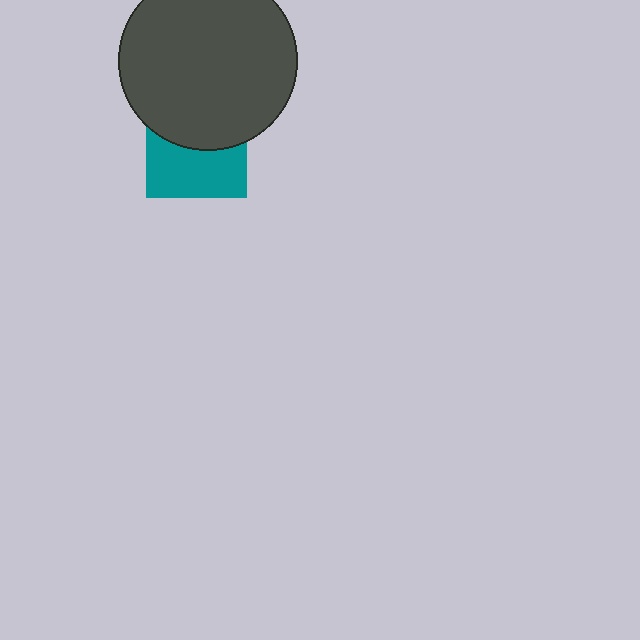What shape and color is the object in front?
The object in front is a dark gray circle.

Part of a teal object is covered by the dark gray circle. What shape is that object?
It is a square.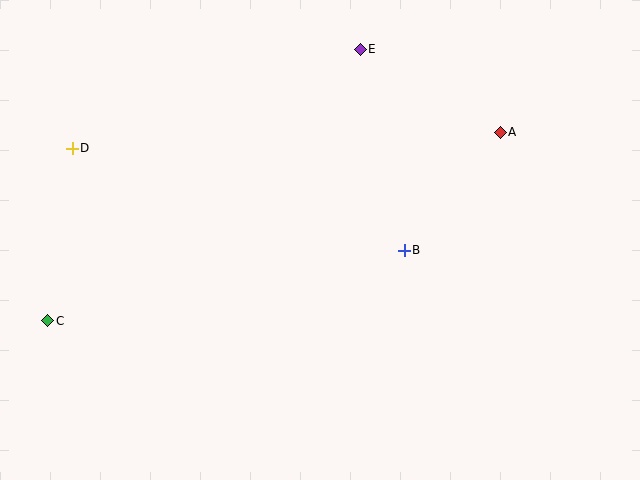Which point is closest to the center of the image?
Point B at (404, 250) is closest to the center.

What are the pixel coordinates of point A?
Point A is at (500, 132).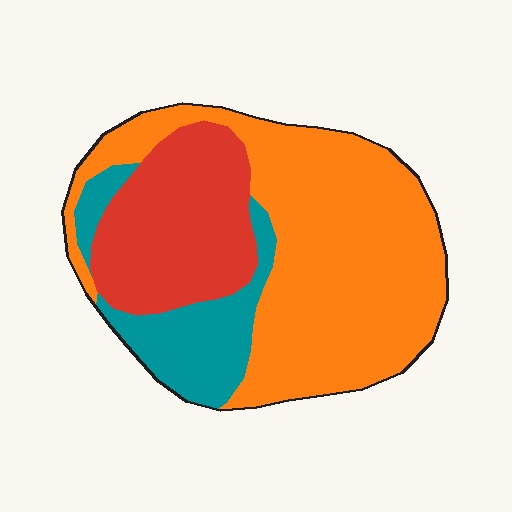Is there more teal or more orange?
Orange.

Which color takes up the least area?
Teal, at roughly 15%.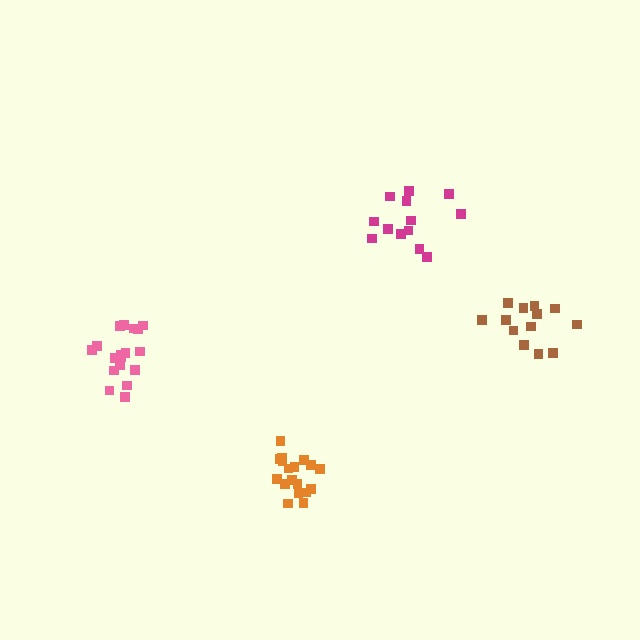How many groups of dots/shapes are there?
There are 4 groups.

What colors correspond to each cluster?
The clusters are colored: brown, pink, orange, magenta.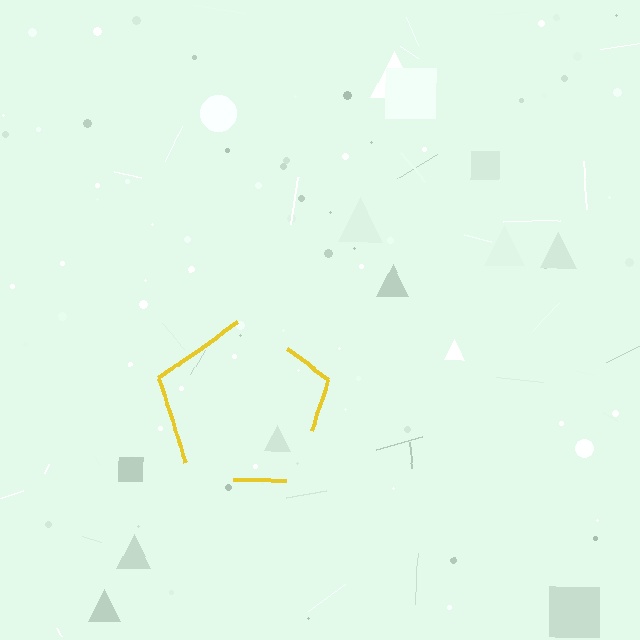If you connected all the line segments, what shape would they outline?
They would outline a pentagon.